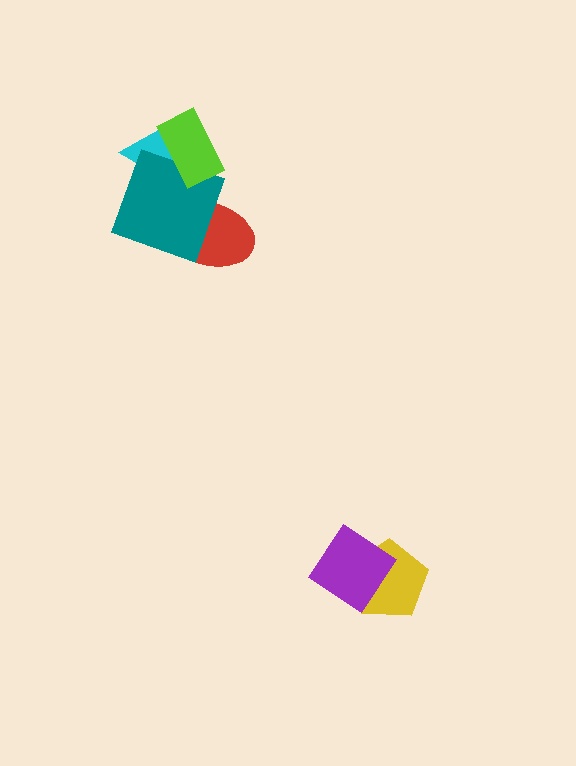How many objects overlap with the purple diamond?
1 object overlaps with the purple diamond.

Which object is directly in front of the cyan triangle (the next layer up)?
The teal square is directly in front of the cyan triangle.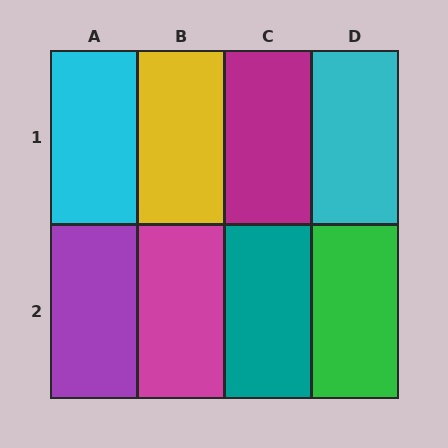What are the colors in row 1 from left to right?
Cyan, yellow, magenta, cyan.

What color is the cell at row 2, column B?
Magenta.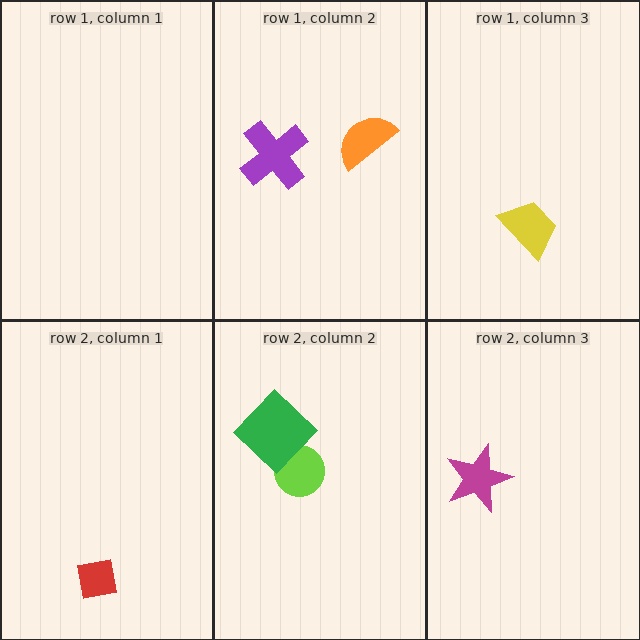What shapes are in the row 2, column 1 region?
The red square.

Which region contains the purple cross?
The row 1, column 2 region.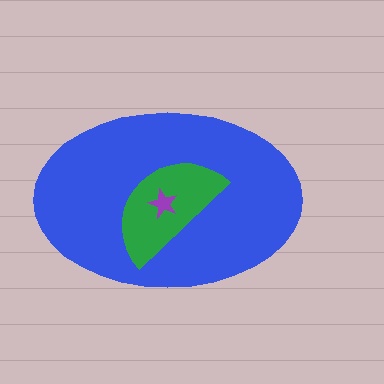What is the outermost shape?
The blue ellipse.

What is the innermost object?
The purple star.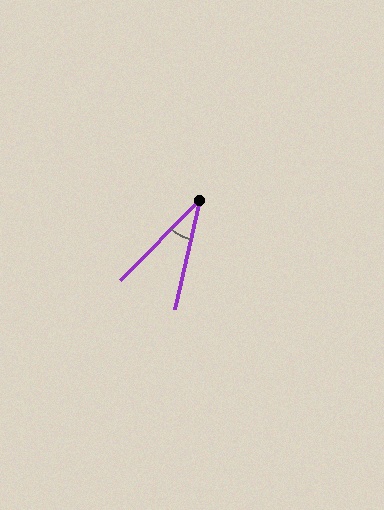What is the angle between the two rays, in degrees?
Approximately 32 degrees.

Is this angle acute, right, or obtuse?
It is acute.